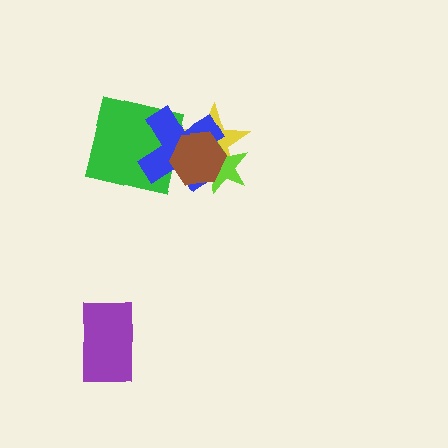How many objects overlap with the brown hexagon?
3 objects overlap with the brown hexagon.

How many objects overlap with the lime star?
3 objects overlap with the lime star.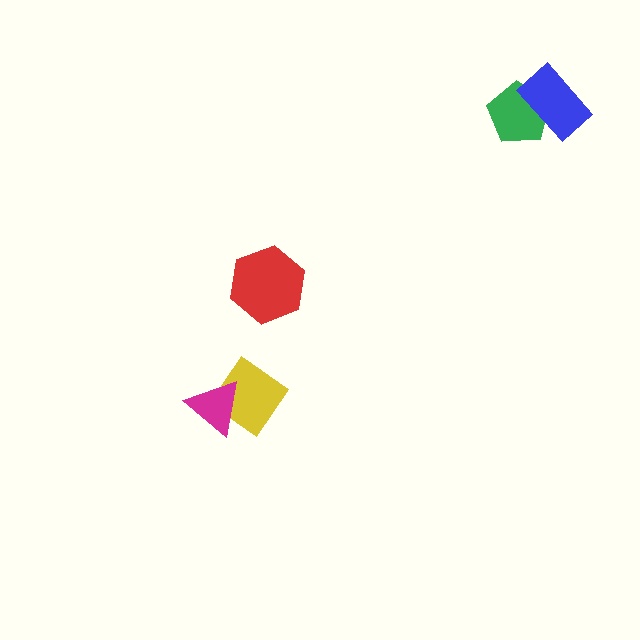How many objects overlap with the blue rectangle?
1 object overlaps with the blue rectangle.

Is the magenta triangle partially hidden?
No, no other shape covers it.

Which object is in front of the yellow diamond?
The magenta triangle is in front of the yellow diamond.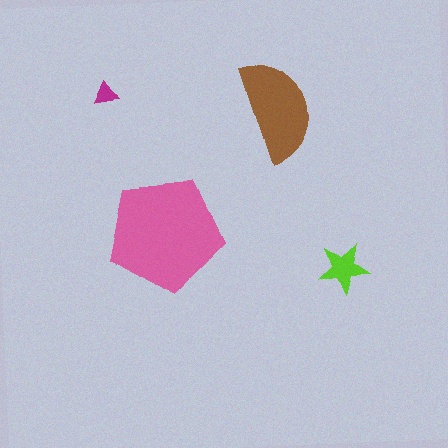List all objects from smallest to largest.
The magenta triangle, the lime star, the brown semicircle, the pink pentagon.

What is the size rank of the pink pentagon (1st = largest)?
1st.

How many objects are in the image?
There are 4 objects in the image.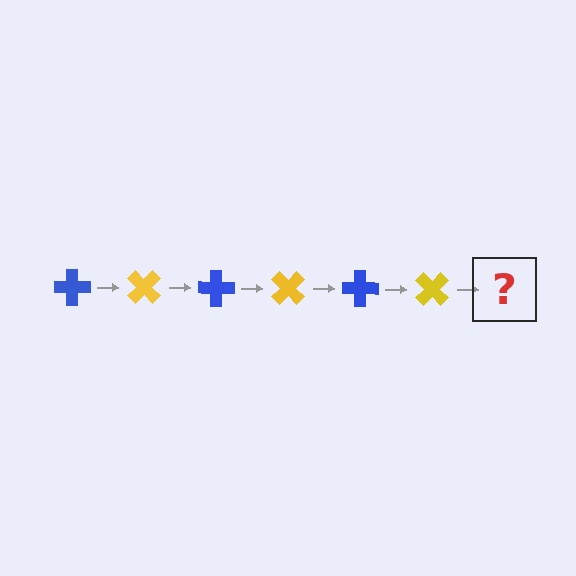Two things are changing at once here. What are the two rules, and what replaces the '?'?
The two rules are that it rotates 45 degrees each step and the color cycles through blue and yellow. The '?' should be a blue cross, rotated 270 degrees from the start.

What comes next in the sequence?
The next element should be a blue cross, rotated 270 degrees from the start.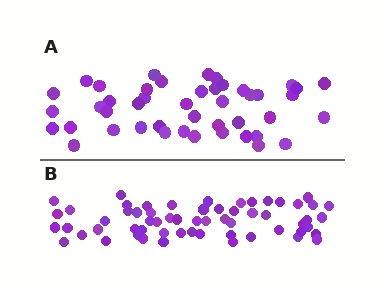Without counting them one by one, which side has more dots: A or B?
Region B (the bottom region) has more dots.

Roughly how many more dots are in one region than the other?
Region B has approximately 15 more dots than region A.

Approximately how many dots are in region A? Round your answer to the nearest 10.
About 40 dots. (The exact count is 45, which rounds to 40.)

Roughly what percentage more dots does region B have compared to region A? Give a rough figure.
About 35% more.